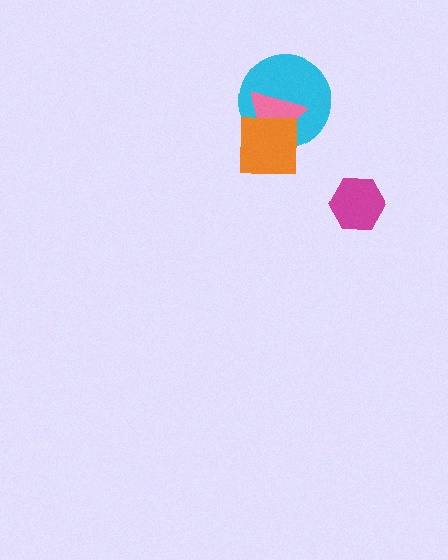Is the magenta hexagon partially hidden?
No, no other shape covers it.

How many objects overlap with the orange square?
2 objects overlap with the orange square.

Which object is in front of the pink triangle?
The orange square is in front of the pink triangle.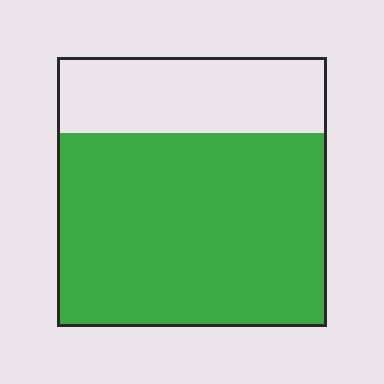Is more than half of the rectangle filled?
Yes.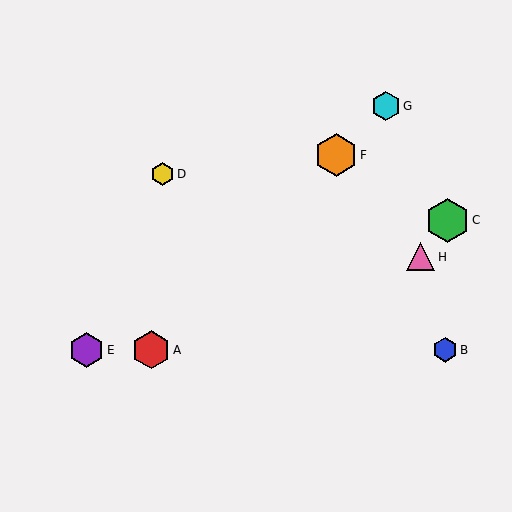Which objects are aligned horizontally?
Objects A, B, E are aligned horizontally.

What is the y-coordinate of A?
Object A is at y≈350.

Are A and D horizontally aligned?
No, A is at y≈350 and D is at y≈174.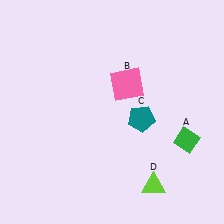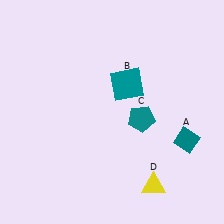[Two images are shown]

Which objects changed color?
A changed from green to teal. B changed from pink to teal. D changed from lime to yellow.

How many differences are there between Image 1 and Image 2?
There are 3 differences between the two images.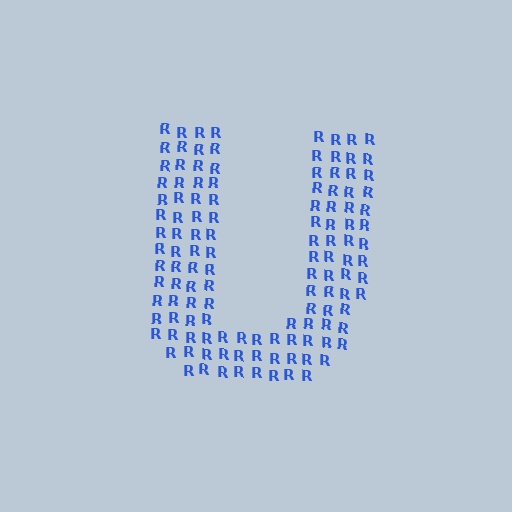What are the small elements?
The small elements are letter R's.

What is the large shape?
The large shape is the letter U.